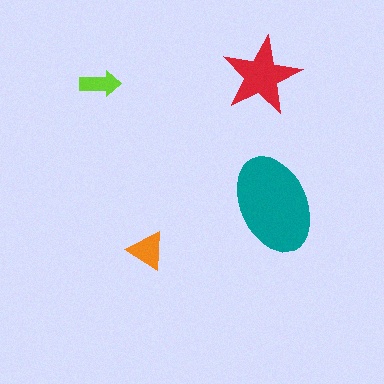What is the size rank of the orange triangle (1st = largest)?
3rd.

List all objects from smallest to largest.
The lime arrow, the orange triangle, the red star, the teal ellipse.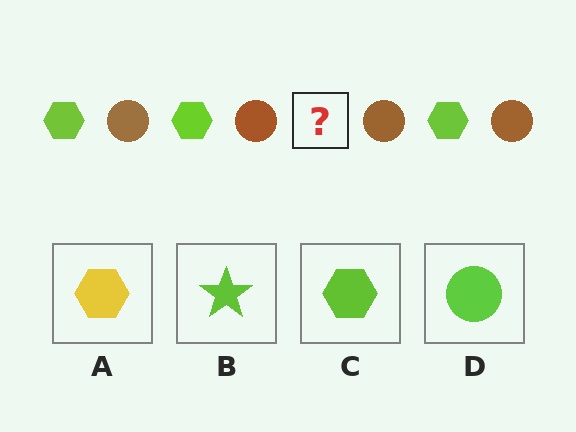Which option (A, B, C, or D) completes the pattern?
C.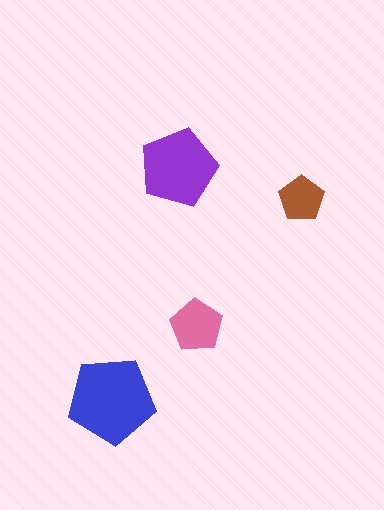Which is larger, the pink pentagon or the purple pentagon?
The purple one.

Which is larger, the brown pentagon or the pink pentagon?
The pink one.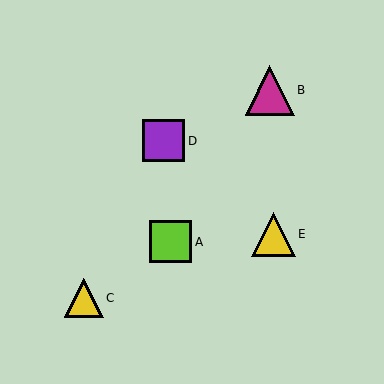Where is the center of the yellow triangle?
The center of the yellow triangle is at (84, 298).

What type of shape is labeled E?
Shape E is a yellow triangle.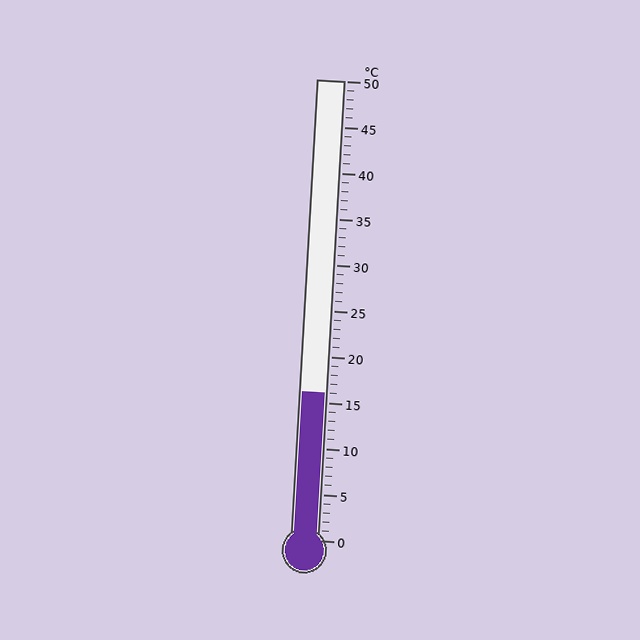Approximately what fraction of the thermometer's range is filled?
The thermometer is filled to approximately 30% of its range.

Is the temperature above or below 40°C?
The temperature is below 40°C.